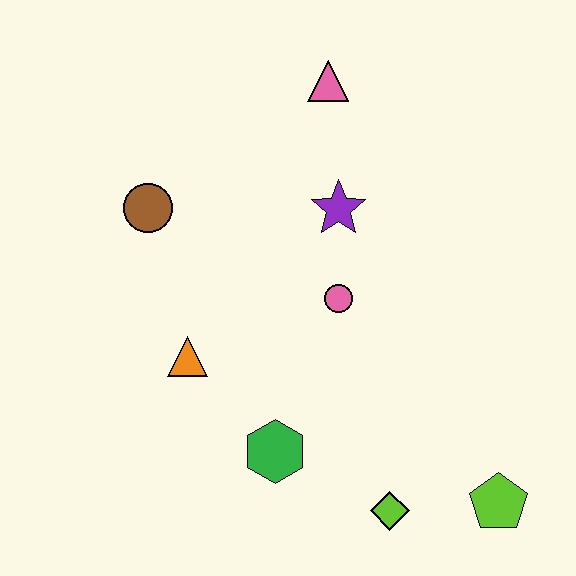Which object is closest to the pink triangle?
The purple star is closest to the pink triangle.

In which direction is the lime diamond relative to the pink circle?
The lime diamond is below the pink circle.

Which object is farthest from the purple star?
The lime pentagon is farthest from the purple star.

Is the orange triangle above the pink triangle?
No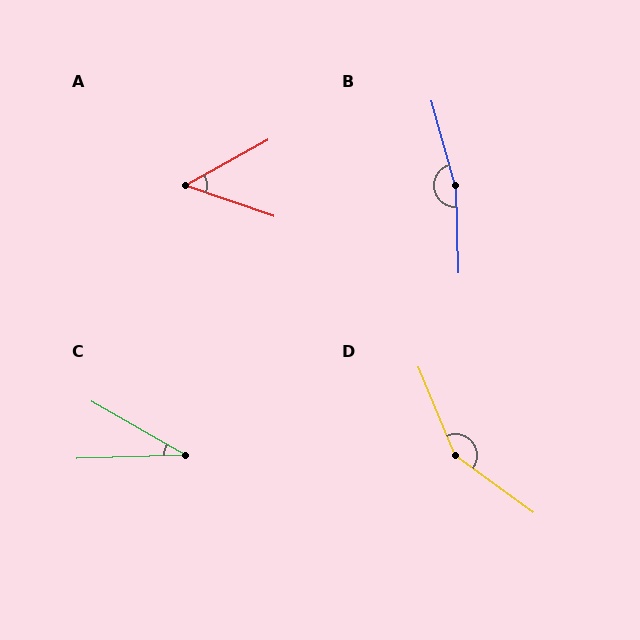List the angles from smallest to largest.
C (32°), A (48°), D (149°), B (166°).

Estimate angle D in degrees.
Approximately 149 degrees.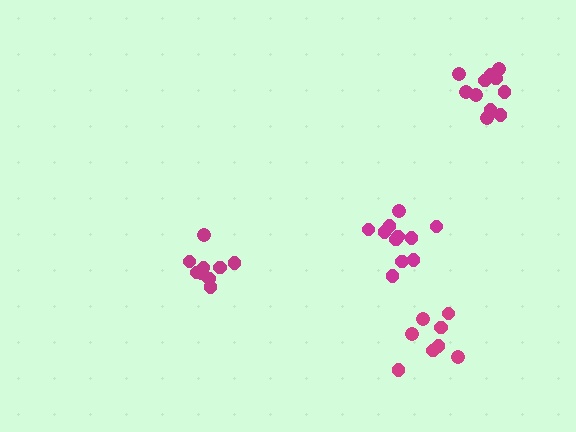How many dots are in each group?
Group 1: 8 dots, Group 2: 9 dots, Group 3: 11 dots, Group 4: 11 dots (39 total).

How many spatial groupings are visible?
There are 4 spatial groupings.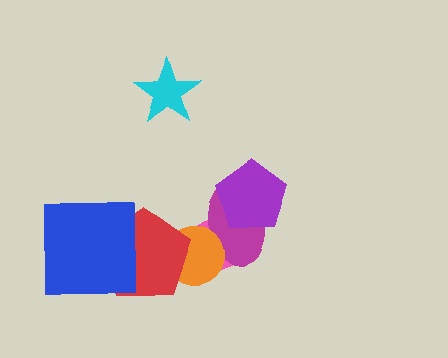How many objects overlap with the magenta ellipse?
3 objects overlap with the magenta ellipse.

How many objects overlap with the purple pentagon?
1 object overlaps with the purple pentagon.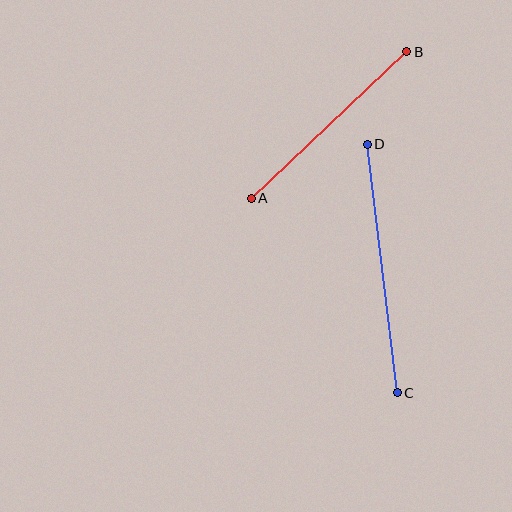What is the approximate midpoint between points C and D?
The midpoint is at approximately (382, 269) pixels.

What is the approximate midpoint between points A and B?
The midpoint is at approximately (329, 125) pixels.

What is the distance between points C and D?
The distance is approximately 251 pixels.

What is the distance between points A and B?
The distance is approximately 214 pixels.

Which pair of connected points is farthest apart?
Points C and D are farthest apart.